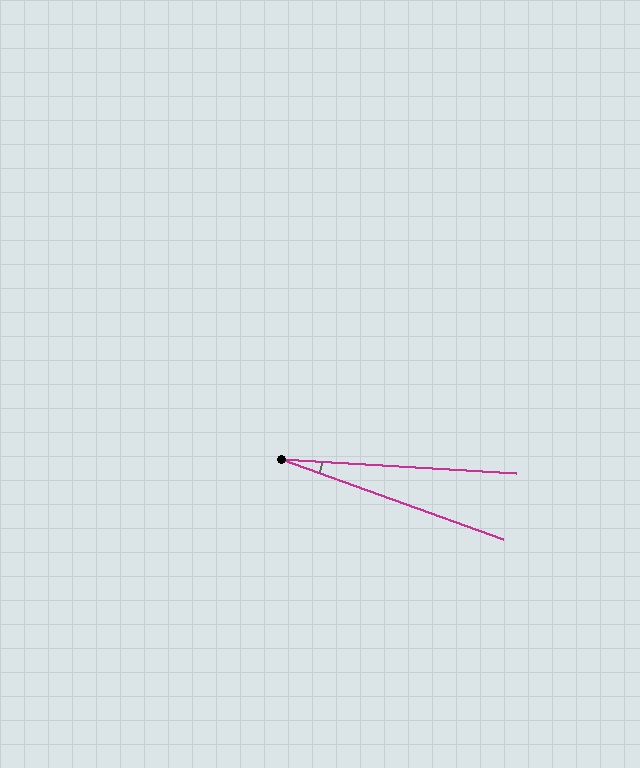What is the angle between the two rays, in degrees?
Approximately 17 degrees.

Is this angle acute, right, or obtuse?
It is acute.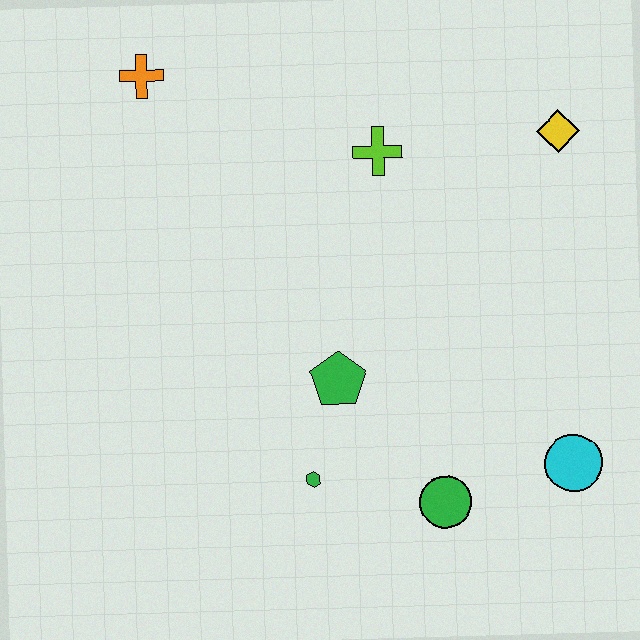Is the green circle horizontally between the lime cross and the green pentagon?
No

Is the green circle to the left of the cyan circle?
Yes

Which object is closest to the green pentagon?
The green hexagon is closest to the green pentagon.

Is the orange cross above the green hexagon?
Yes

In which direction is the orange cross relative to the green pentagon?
The orange cross is above the green pentagon.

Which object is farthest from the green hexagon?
The orange cross is farthest from the green hexagon.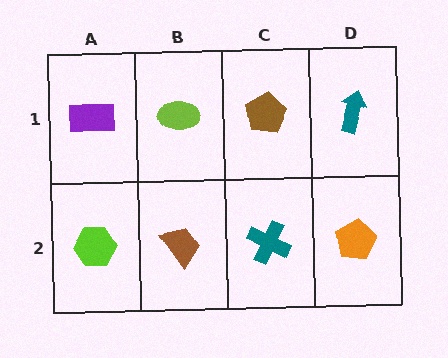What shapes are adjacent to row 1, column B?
A brown trapezoid (row 2, column B), a purple rectangle (row 1, column A), a brown pentagon (row 1, column C).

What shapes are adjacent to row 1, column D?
An orange pentagon (row 2, column D), a brown pentagon (row 1, column C).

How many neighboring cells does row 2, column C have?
3.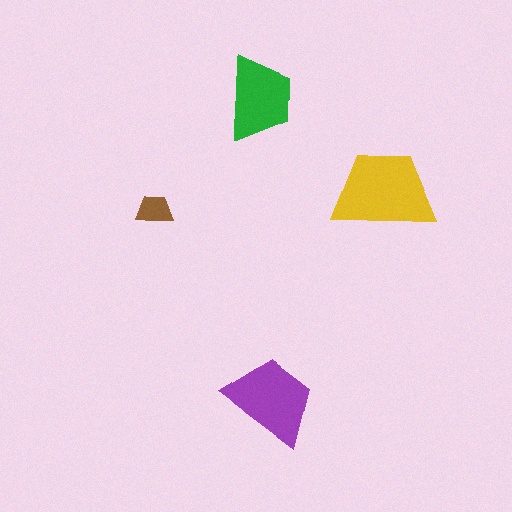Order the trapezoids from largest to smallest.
the yellow one, the purple one, the green one, the brown one.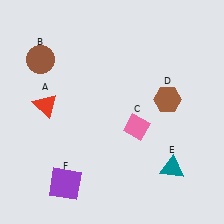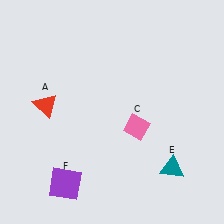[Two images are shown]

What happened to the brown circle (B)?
The brown circle (B) was removed in Image 2. It was in the top-left area of Image 1.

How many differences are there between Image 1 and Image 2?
There are 2 differences between the two images.